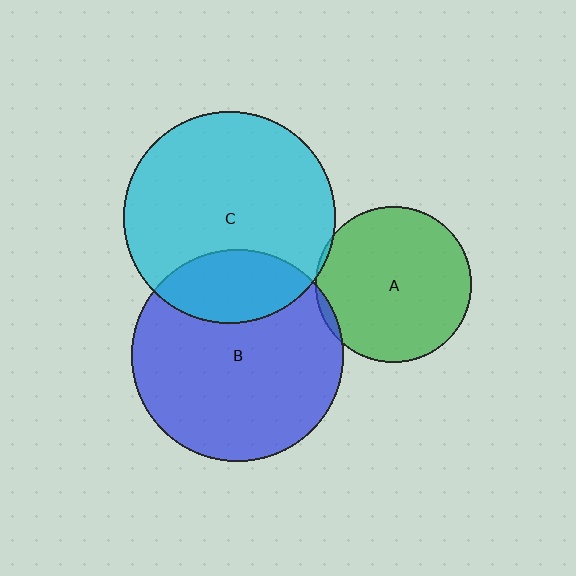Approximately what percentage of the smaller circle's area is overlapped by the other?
Approximately 5%.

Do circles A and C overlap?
Yes.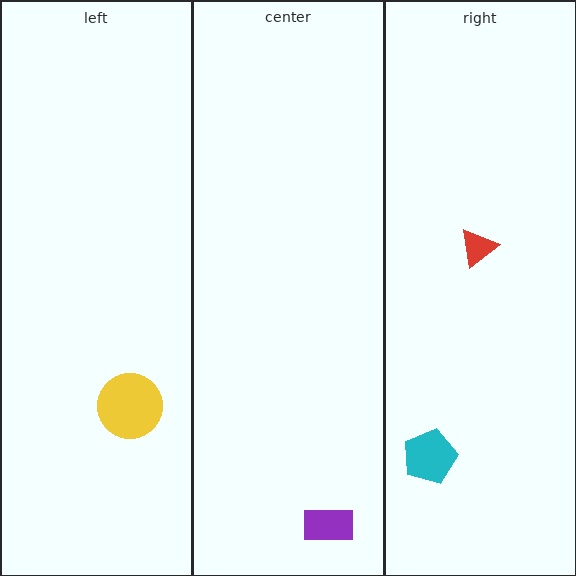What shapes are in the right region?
The red triangle, the cyan pentagon.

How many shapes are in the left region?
1.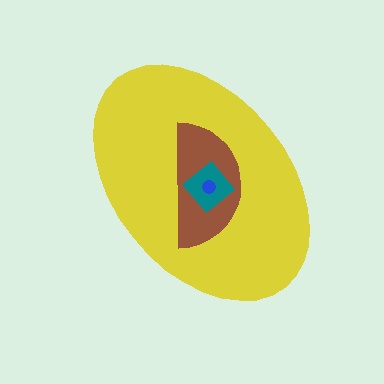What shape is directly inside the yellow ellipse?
The brown semicircle.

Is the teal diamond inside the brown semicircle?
Yes.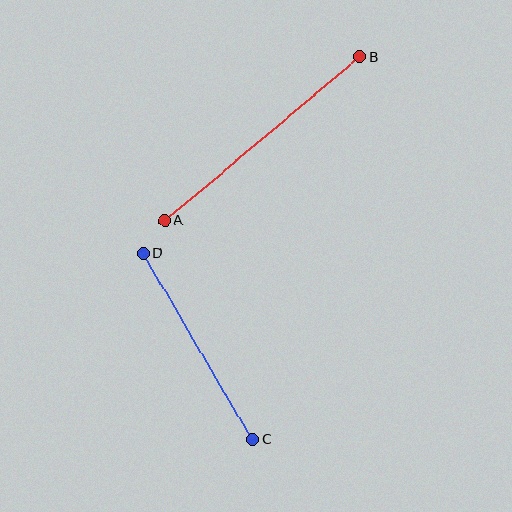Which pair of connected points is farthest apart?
Points A and B are farthest apart.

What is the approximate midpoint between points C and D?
The midpoint is at approximately (198, 346) pixels.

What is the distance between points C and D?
The distance is approximately 216 pixels.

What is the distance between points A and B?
The distance is approximately 255 pixels.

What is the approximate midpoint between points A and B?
The midpoint is at approximately (262, 139) pixels.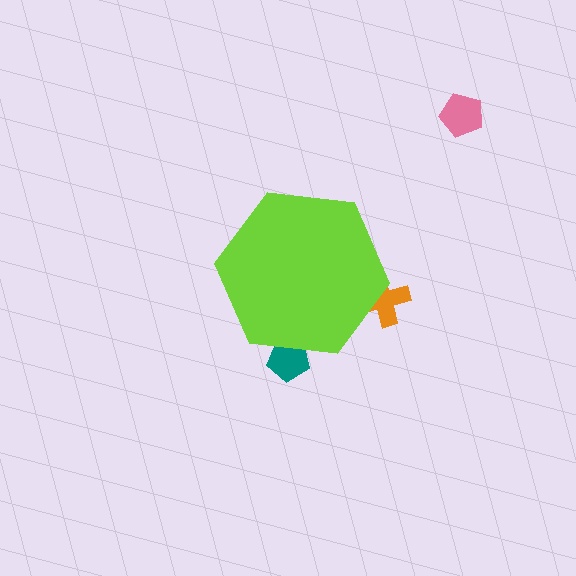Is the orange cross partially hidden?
Yes, the orange cross is partially hidden behind the lime hexagon.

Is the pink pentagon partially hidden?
No, the pink pentagon is fully visible.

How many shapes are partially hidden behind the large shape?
2 shapes are partially hidden.